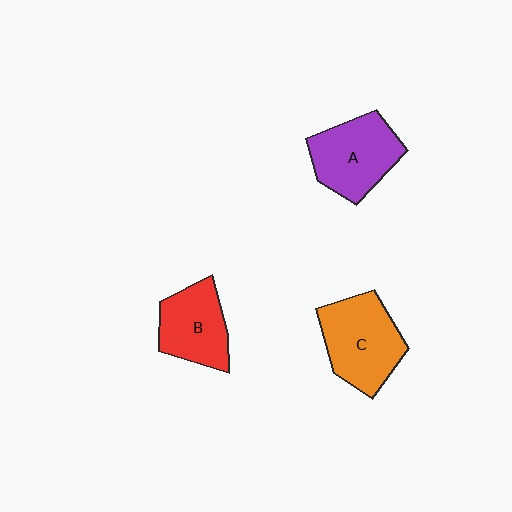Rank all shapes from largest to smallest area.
From largest to smallest: C (orange), A (purple), B (red).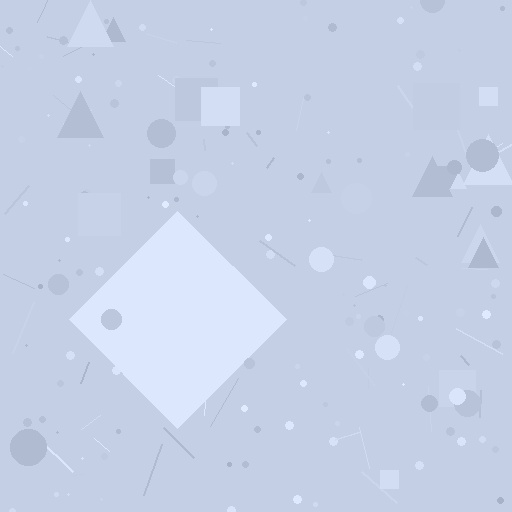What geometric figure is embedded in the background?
A diamond is embedded in the background.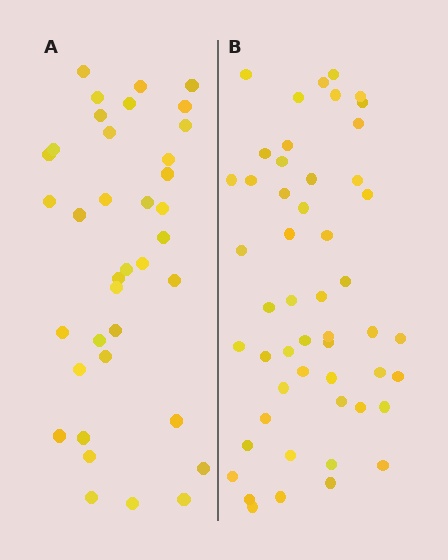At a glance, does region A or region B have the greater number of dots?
Region B (the right region) has more dots.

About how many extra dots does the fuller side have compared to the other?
Region B has approximately 15 more dots than region A.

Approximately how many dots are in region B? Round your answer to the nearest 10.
About 50 dots. (The exact count is 51, which rounds to 50.)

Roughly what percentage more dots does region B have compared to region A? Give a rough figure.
About 40% more.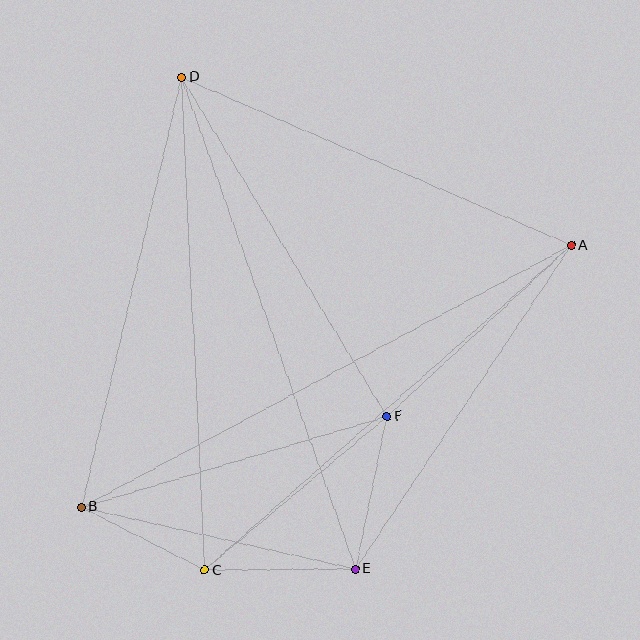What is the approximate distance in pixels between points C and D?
The distance between C and D is approximately 494 pixels.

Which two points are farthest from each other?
Points A and B are farthest from each other.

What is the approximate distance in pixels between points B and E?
The distance between B and E is approximately 281 pixels.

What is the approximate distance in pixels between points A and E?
The distance between A and E is approximately 389 pixels.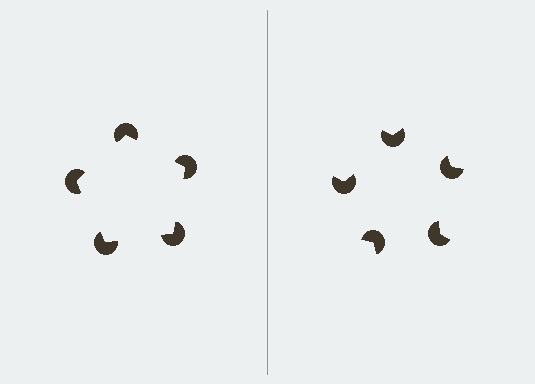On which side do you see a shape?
An illusory pentagon appears on the left side. On the right side the wedge cuts are rotated, so no coherent shape forms.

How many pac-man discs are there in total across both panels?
10 — 5 on each side.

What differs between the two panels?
The pac-man discs are positioned identically on both sides; only the wedge orientations differ. On the left they align to a pentagon; on the right they are misaligned.